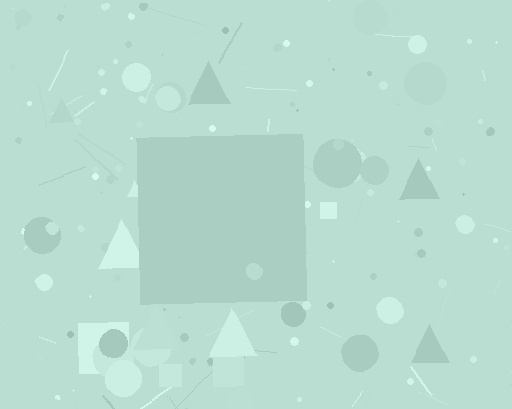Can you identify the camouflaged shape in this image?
The camouflaged shape is a square.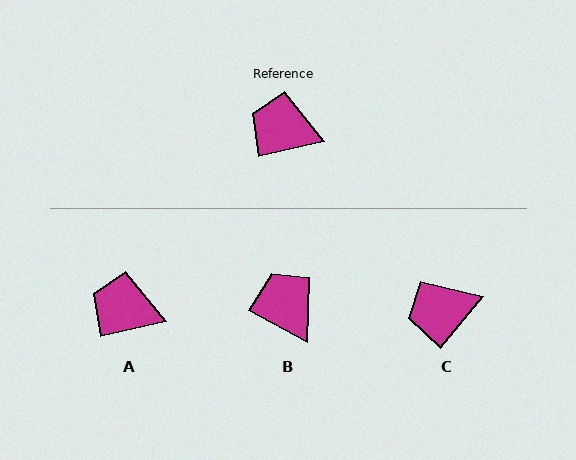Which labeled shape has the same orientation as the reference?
A.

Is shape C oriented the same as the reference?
No, it is off by about 38 degrees.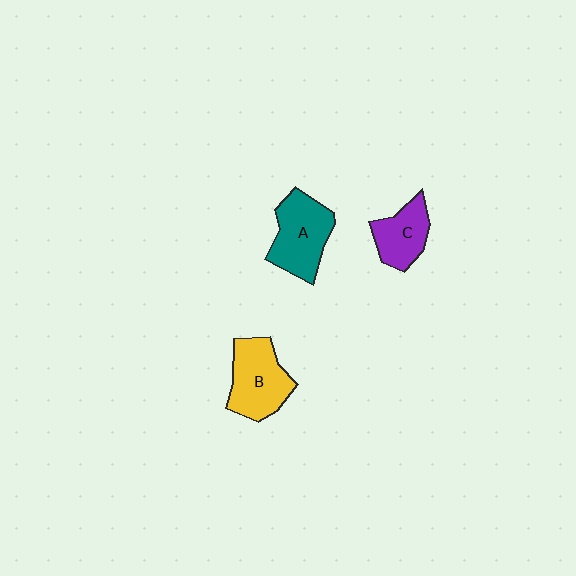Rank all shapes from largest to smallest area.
From largest to smallest: A (teal), B (yellow), C (purple).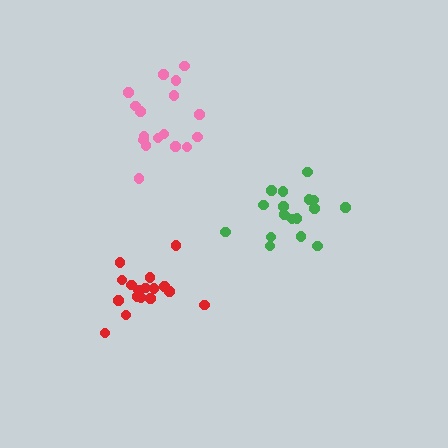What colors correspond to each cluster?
The clusters are colored: green, pink, red.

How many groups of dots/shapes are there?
There are 3 groups.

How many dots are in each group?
Group 1: 18 dots, Group 2: 17 dots, Group 3: 17 dots (52 total).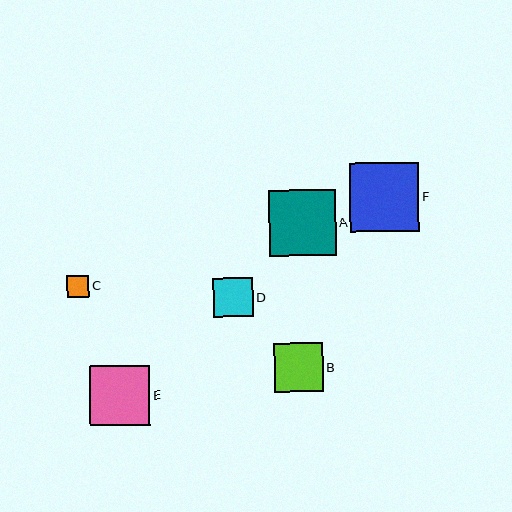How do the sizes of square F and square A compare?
Square F and square A are approximately the same size.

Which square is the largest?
Square F is the largest with a size of approximately 69 pixels.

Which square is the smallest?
Square C is the smallest with a size of approximately 23 pixels.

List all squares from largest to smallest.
From largest to smallest: F, A, E, B, D, C.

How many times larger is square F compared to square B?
Square F is approximately 1.4 times the size of square B.